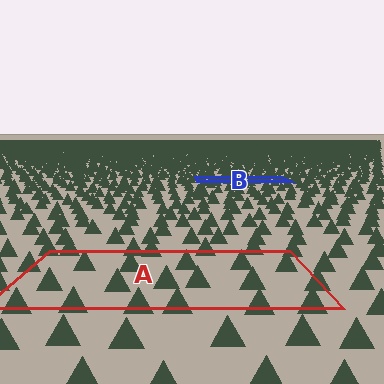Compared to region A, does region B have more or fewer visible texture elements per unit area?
Region B has more texture elements per unit area — they are packed more densely because it is farther away.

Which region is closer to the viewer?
Region A is closer. The texture elements there are larger and more spread out.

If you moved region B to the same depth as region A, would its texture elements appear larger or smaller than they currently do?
They would appear larger. At a closer depth, the same texture elements are projected at a bigger on-screen size.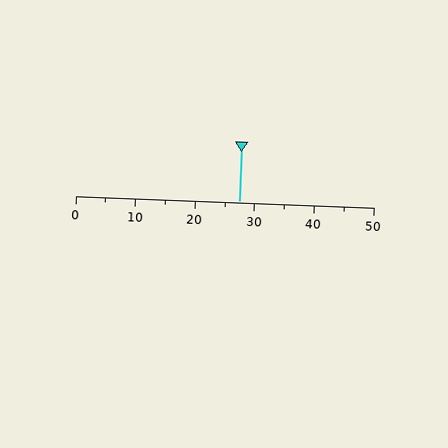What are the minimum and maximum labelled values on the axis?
The axis runs from 0 to 50.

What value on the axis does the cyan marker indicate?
The marker indicates approximately 27.5.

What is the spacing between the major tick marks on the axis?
The major ticks are spaced 10 apart.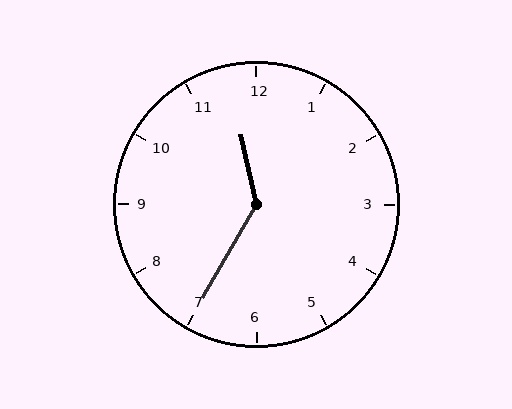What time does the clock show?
11:35.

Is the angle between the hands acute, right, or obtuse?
It is obtuse.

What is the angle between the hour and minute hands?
Approximately 138 degrees.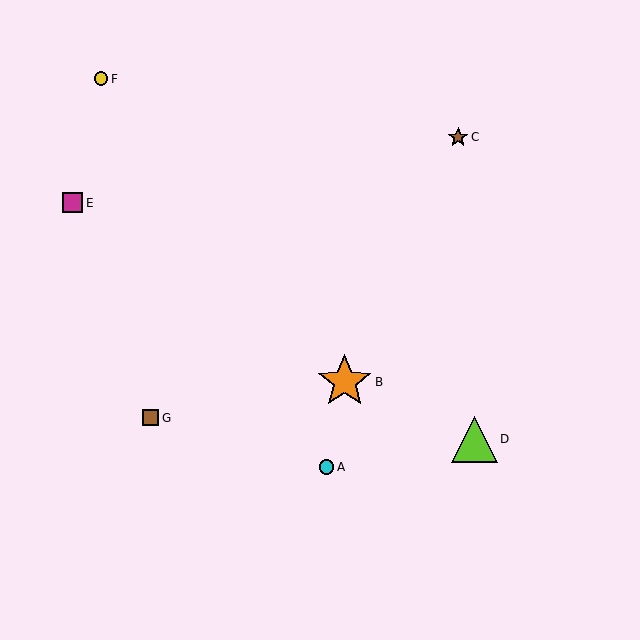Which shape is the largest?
The orange star (labeled B) is the largest.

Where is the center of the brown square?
The center of the brown square is at (151, 418).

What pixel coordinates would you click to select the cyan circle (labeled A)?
Click at (326, 467) to select the cyan circle A.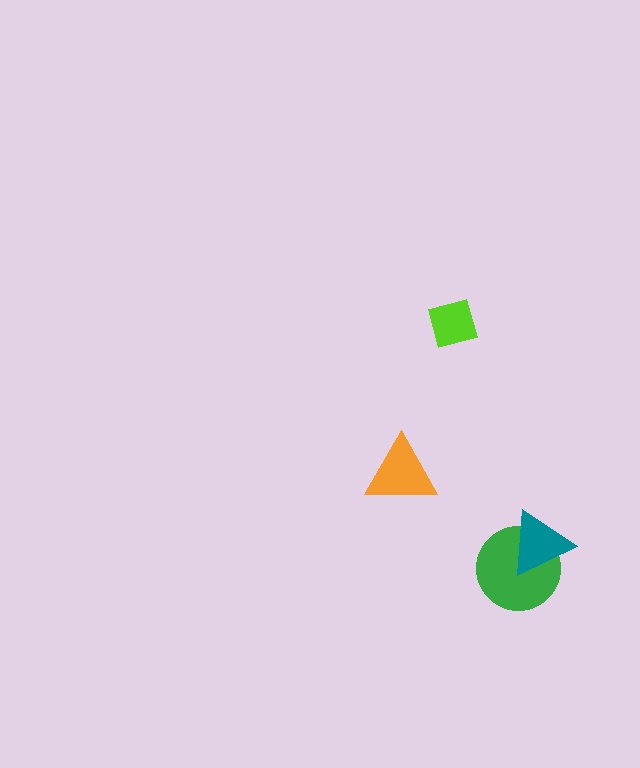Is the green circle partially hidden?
Yes, it is partially covered by another shape.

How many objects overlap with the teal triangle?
1 object overlaps with the teal triangle.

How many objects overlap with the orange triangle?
0 objects overlap with the orange triangle.